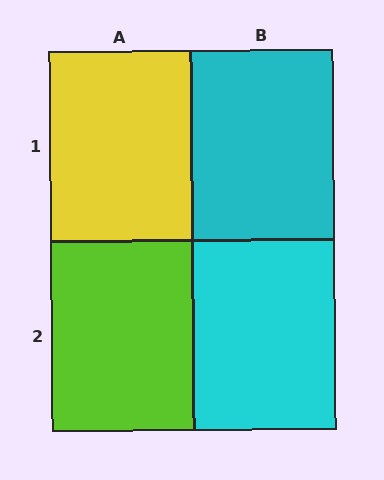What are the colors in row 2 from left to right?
Lime, cyan.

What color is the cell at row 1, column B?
Cyan.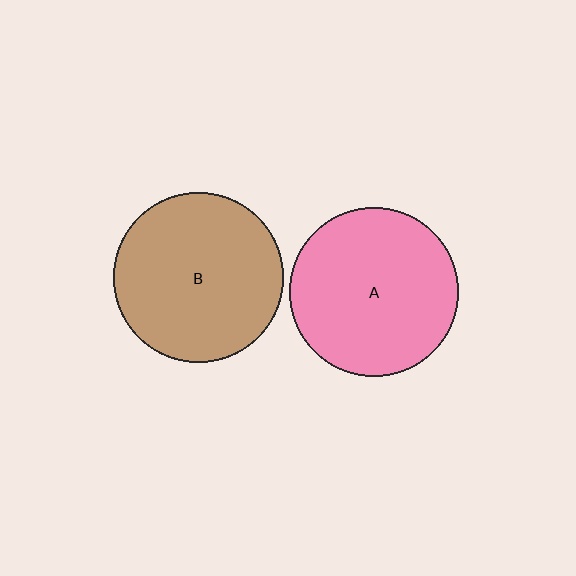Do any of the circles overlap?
No, none of the circles overlap.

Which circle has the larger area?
Circle B (brown).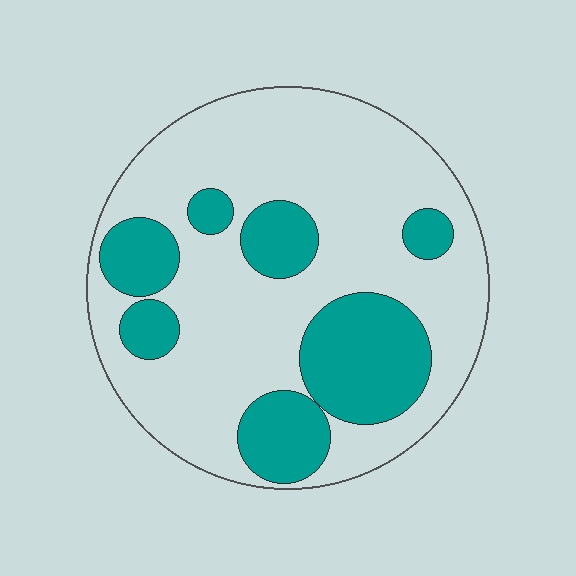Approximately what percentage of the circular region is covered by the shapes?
Approximately 30%.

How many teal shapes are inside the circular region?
7.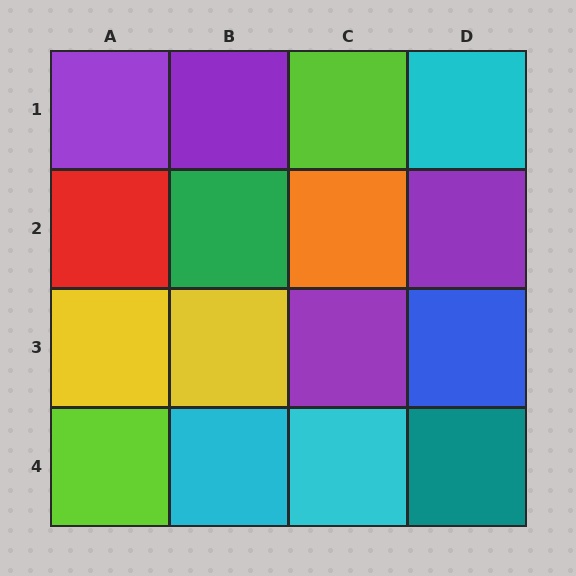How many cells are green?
1 cell is green.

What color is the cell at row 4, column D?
Teal.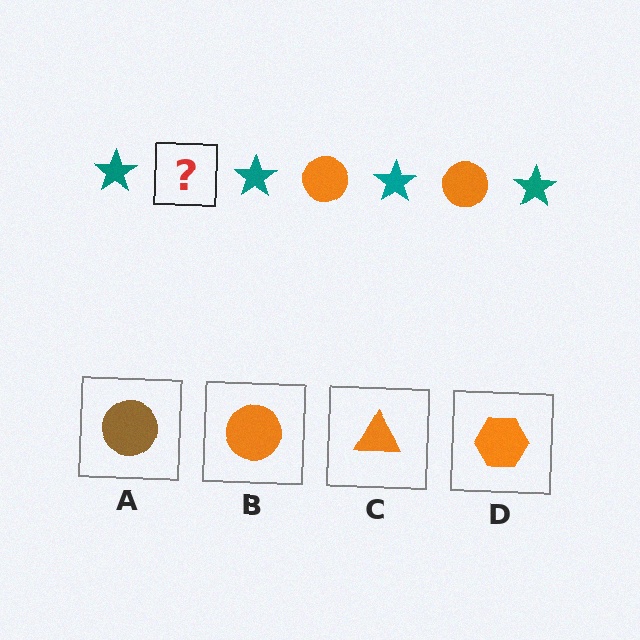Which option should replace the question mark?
Option B.